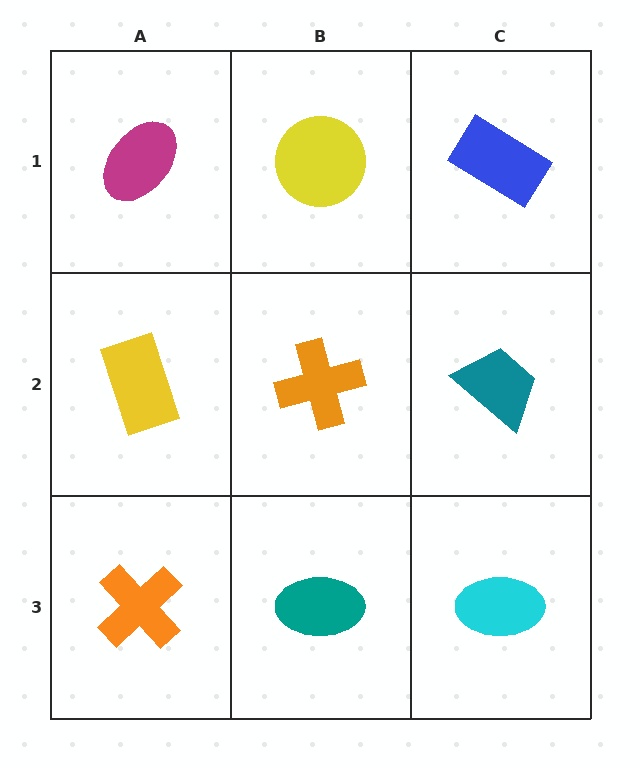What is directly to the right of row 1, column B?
A blue rectangle.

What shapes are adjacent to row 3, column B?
An orange cross (row 2, column B), an orange cross (row 3, column A), a cyan ellipse (row 3, column C).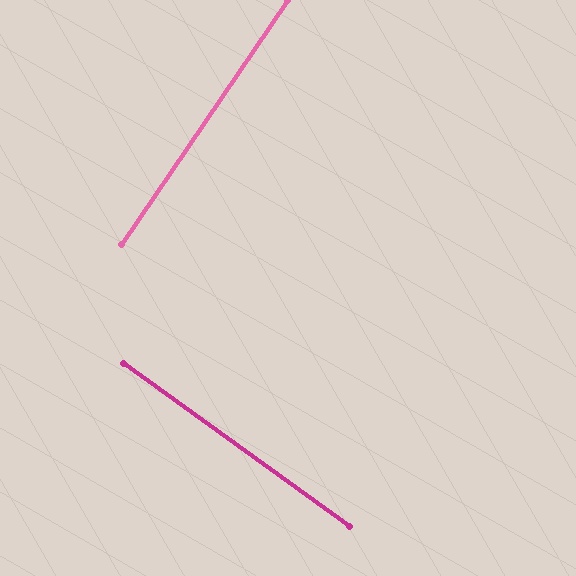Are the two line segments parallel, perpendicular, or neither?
Perpendicular — they meet at approximately 88°.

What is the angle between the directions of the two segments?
Approximately 88 degrees.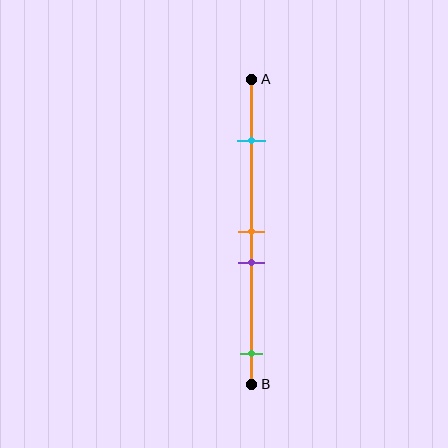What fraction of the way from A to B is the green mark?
The green mark is approximately 90% (0.9) of the way from A to B.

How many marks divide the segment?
There are 4 marks dividing the segment.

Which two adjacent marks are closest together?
The orange and purple marks are the closest adjacent pair.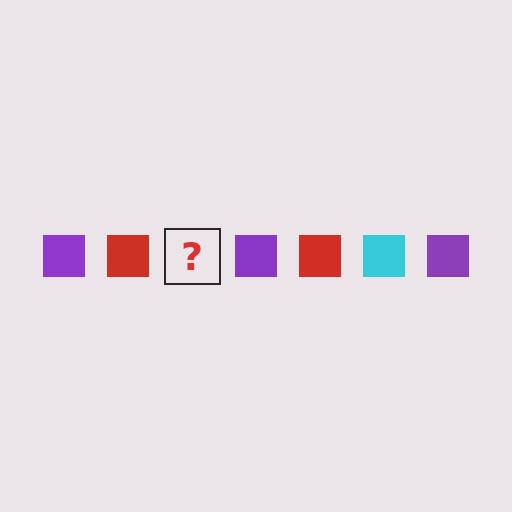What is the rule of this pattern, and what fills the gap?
The rule is that the pattern cycles through purple, red, cyan squares. The gap should be filled with a cyan square.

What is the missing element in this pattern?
The missing element is a cyan square.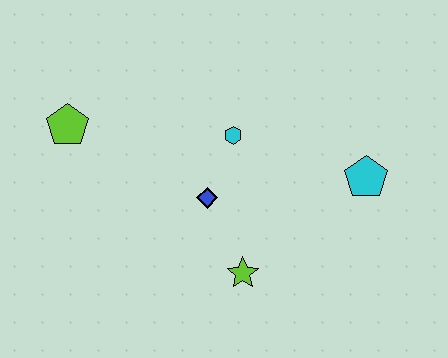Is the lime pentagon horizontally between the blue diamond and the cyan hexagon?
No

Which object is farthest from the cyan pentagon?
The lime pentagon is farthest from the cyan pentagon.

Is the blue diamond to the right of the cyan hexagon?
No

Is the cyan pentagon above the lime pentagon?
No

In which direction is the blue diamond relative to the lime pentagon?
The blue diamond is to the right of the lime pentagon.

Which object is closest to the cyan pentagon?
The cyan hexagon is closest to the cyan pentagon.